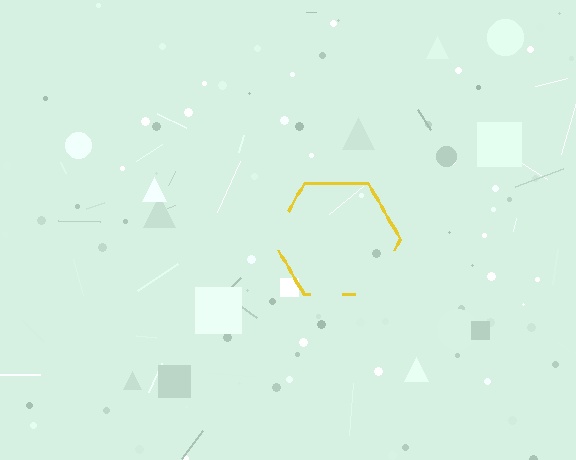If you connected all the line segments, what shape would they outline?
They would outline a hexagon.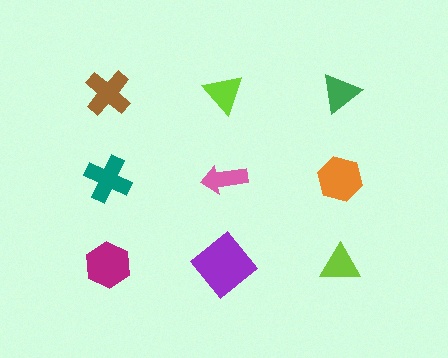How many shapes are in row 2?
3 shapes.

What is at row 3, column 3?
A lime triangle.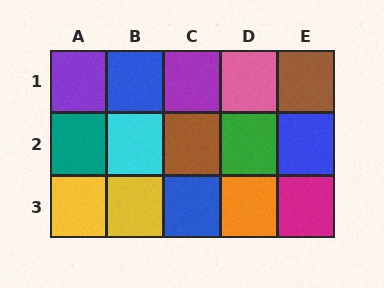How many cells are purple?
2 cells are purple.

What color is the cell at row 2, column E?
Blue.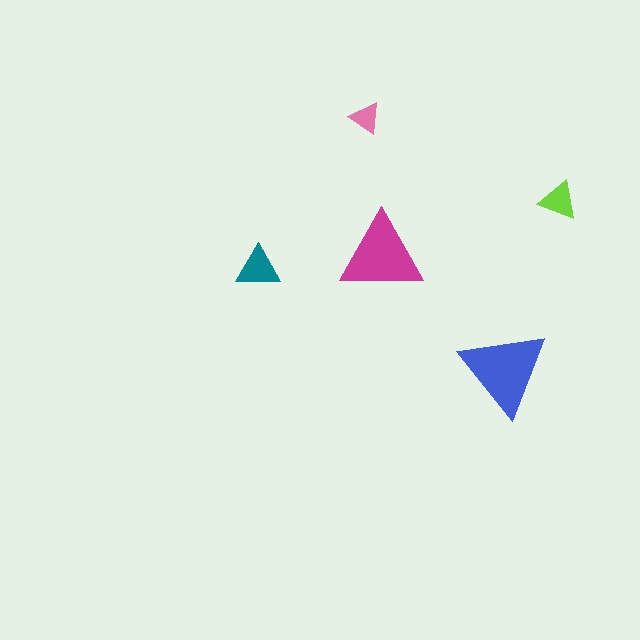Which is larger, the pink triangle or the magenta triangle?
The magenta one.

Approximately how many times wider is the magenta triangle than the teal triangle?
About 2 times wider.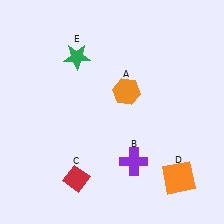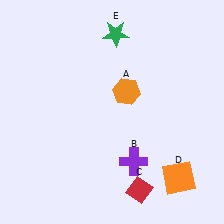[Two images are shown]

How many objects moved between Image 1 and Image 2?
2 objects moved between the two images.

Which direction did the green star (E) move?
The green star (E) moved right.